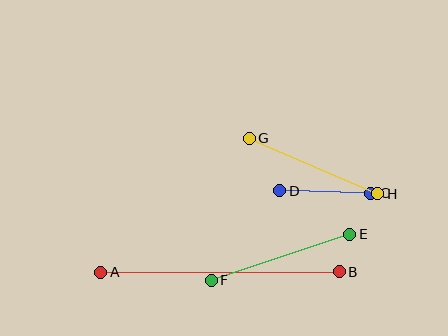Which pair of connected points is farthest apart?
Points A and B are farthest apart.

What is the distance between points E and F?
The distance is approximately 146 pixels.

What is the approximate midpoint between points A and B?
The midpoint is at approximately (220, 272) pixels.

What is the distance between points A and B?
The distance is approximately 239 pixels.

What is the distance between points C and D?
The distance is approximately 91 pixels.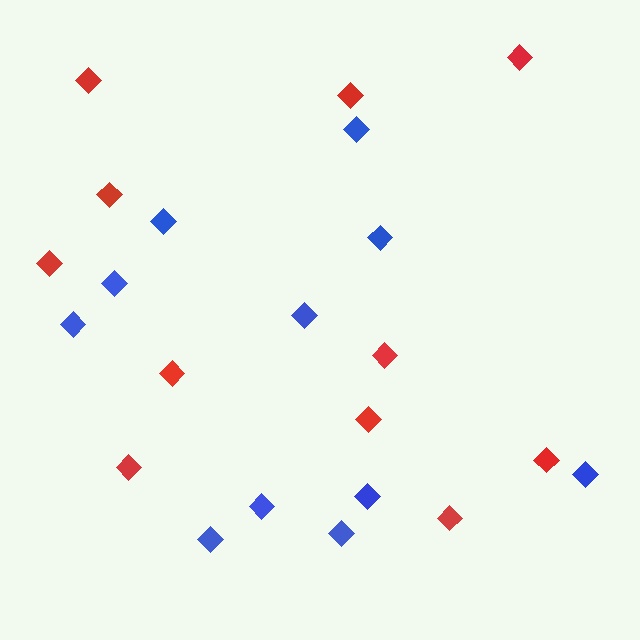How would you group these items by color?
There are 2 groups: one group of blue diamonds (11) and one group of red diamonds (11).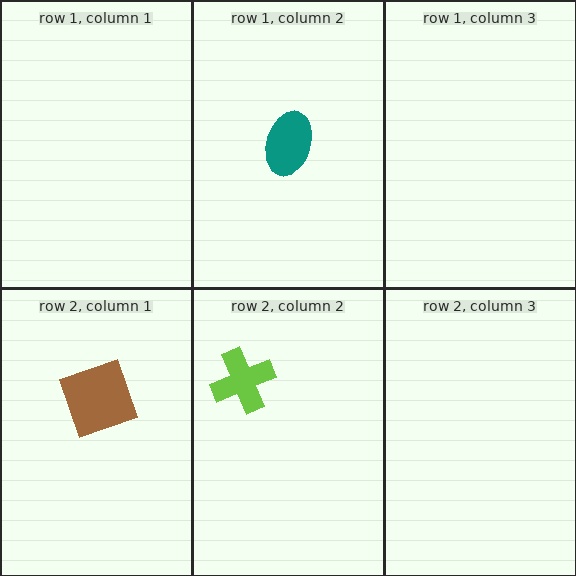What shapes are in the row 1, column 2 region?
The teal ellipse.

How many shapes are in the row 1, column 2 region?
1.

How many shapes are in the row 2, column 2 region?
1.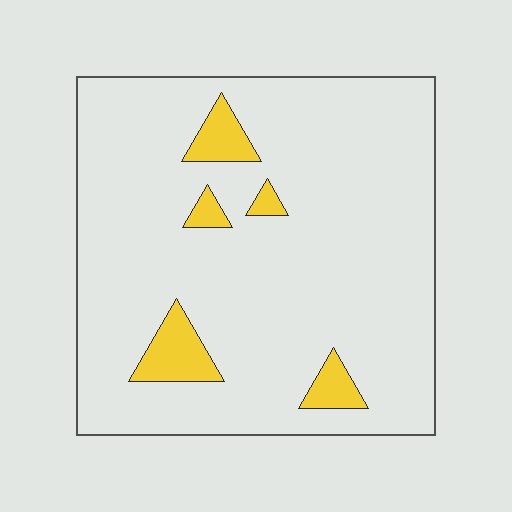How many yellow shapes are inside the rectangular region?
5.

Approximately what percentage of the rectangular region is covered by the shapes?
Approximately 10%.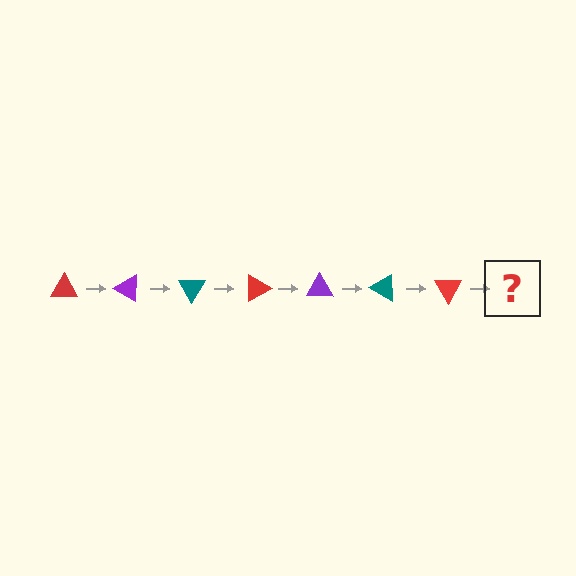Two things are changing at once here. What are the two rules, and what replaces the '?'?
The two rules are that it rotates 30 degrees each step and the color cycles through red, purple, and teal. The '?' should be a purple triangle, rotated 210 degrees from the start.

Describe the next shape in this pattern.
It should be a purple triangle, rotated 210 degrees from the start.